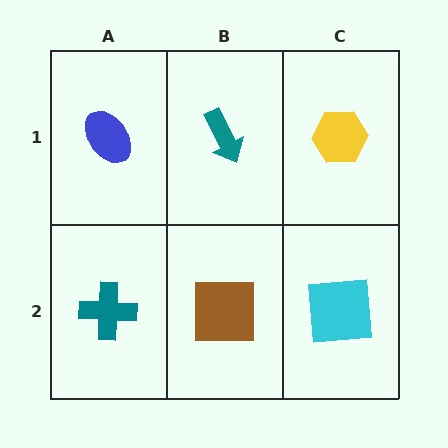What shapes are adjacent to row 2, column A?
A blue ellipse (row 1, column A), a brown square (row 2, column B).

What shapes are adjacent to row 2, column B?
A teal arrow (row 1, column B), a teal cross (row 2, column A), a cyan square (row 2, column C).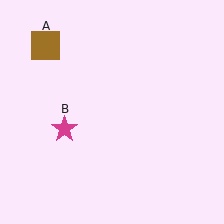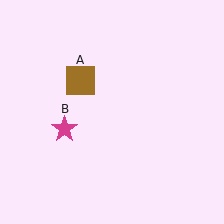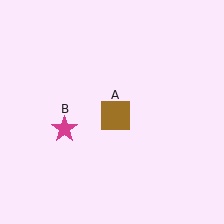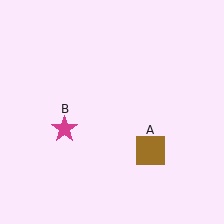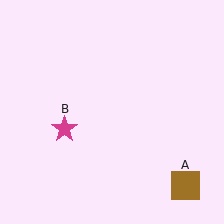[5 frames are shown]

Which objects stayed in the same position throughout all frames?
Magenta star (object B) remained stationary.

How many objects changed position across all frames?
1 object changed position: brown square (object A).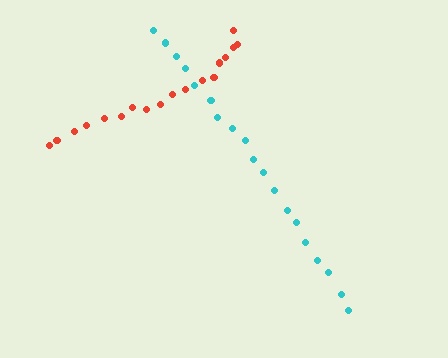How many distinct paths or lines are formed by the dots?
There are 2 distinct paths.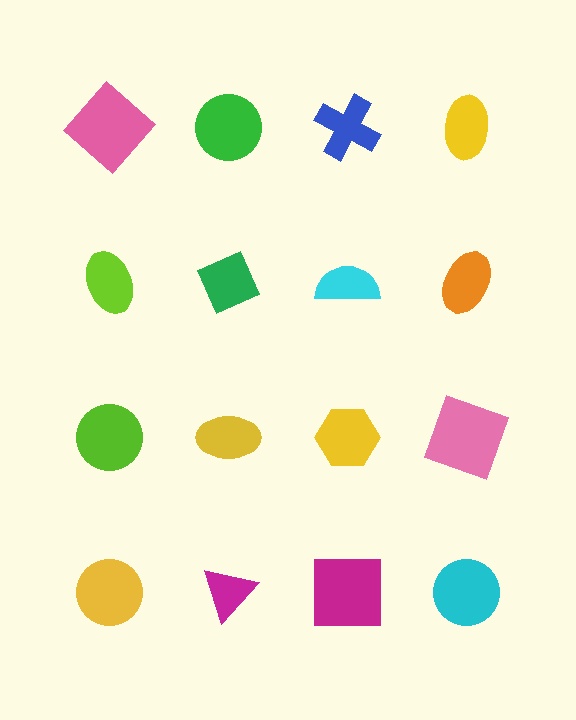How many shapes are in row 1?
4 shapes.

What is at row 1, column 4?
A yellow ellipse.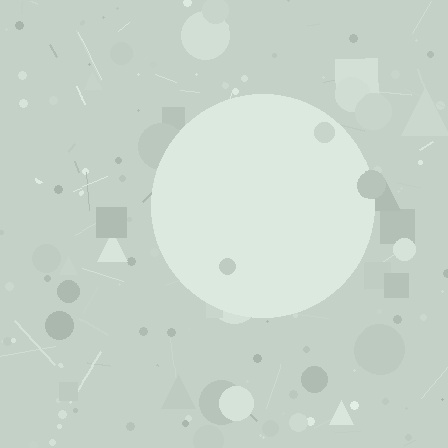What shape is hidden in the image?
A circle is hidden in the image.